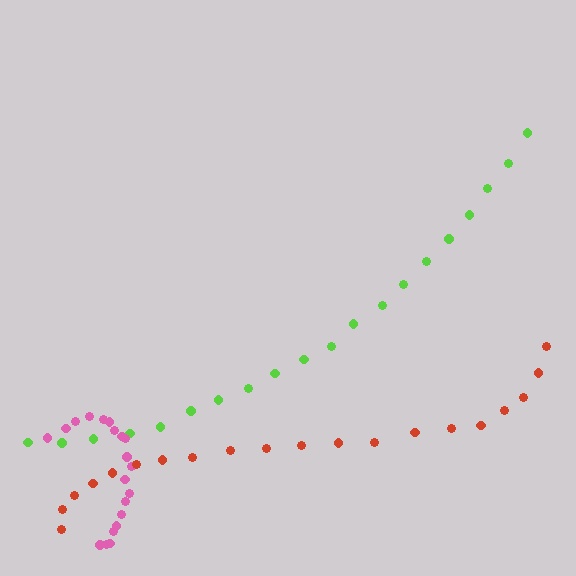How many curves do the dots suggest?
There are 3 distinct paths.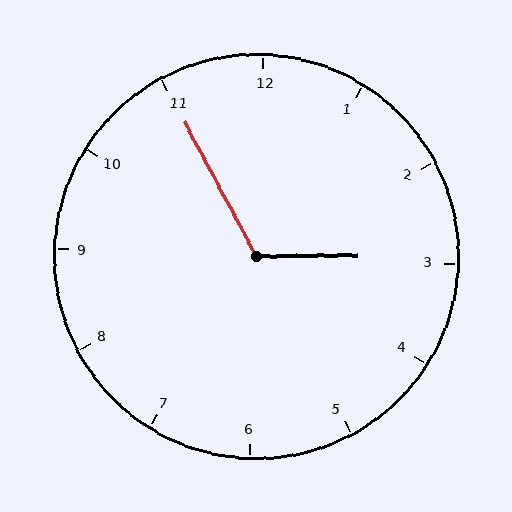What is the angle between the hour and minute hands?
Approximately 118 degrees.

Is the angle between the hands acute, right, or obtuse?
It is obtuse.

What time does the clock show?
2:55.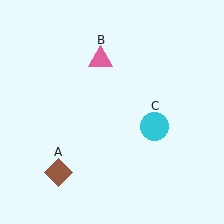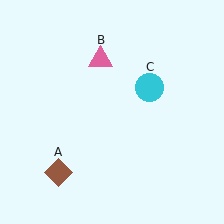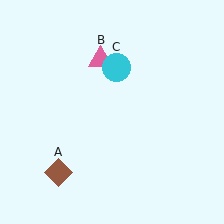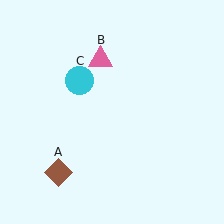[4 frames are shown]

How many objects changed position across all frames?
1 object changed position: cyan circle (object C).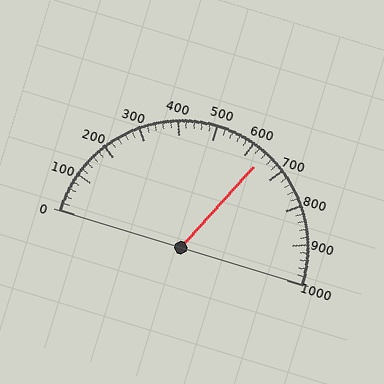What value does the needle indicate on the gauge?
The needle indicates approximately 640.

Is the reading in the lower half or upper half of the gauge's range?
The reading is in the upper half of the range (0 to 1000).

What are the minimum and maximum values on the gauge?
The gauge ranges from 0 to 1000.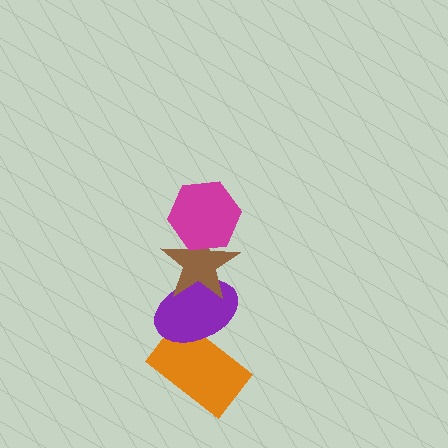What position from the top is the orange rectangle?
The orange rectangle is 4th from the top.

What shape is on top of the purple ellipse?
The brown star is on top of the purple ellipse.